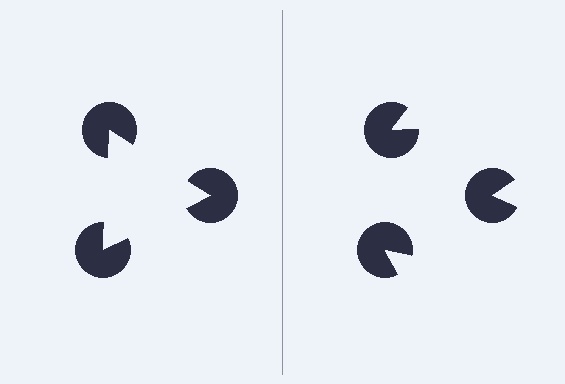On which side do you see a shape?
An illusory triangle appears on the left side. On the right side the wedge cuts are rotated, so no coherent shape forms.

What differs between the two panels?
The pac-man discs are positioned identically on both sides; only the wedge orientations differ. On the left they align to a triangle; on the right they are misaligned.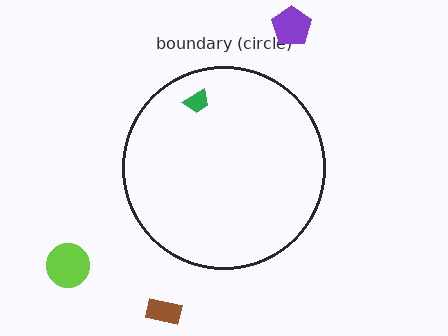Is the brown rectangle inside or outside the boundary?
Outside.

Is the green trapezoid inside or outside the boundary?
Inside.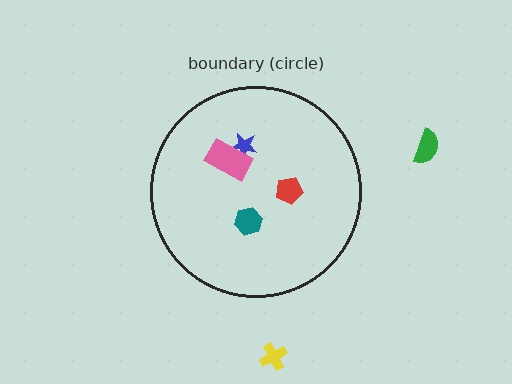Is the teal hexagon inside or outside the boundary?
Inside.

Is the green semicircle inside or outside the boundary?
Outside.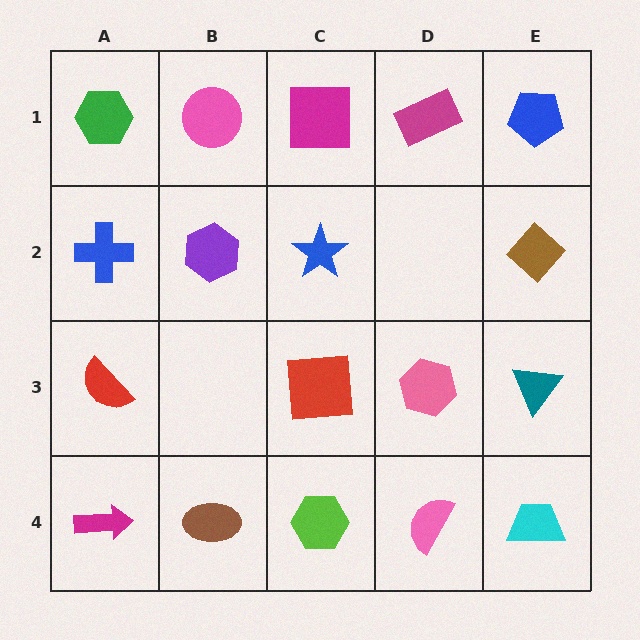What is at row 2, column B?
A purple hexagon.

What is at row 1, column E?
A blue pentagon.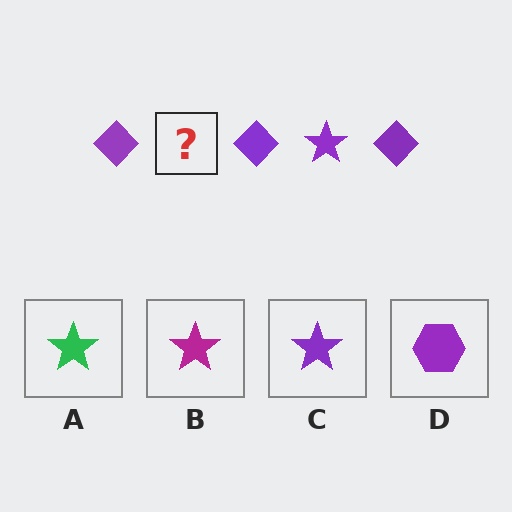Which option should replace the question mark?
Option C.